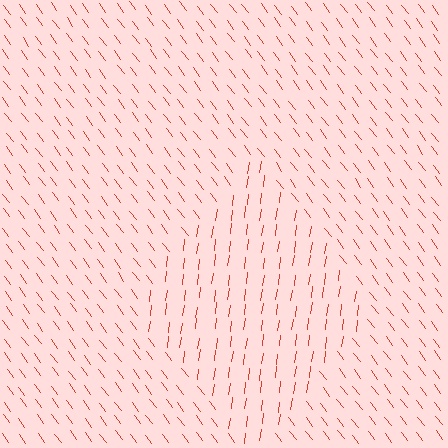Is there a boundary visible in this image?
Yes, there is a texture boundary formed by a change in line orientation.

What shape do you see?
I see a diamond.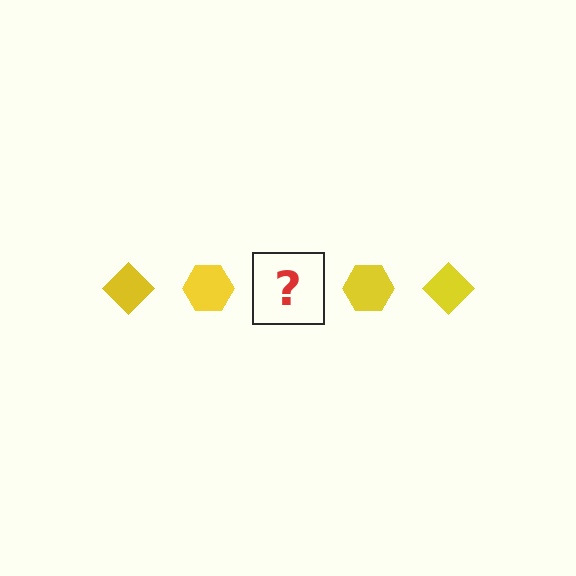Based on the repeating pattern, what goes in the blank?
The blank should be a yellow diamond.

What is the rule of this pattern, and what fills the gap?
The rule is that the pattern cycles through diamond, hexagon shapes in yellow. The gap should be filled with a yellow diamond.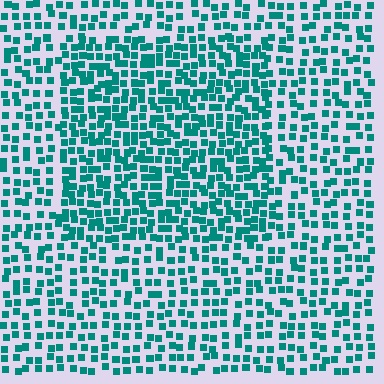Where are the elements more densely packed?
The elements are more densely packed inside the rectangle boundary.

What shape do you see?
I see a rectangle.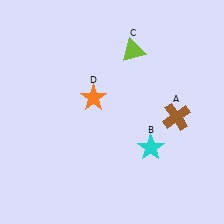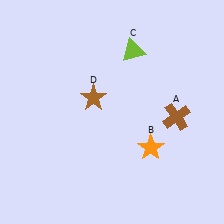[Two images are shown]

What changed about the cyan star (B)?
In Image 1, B is cyan. In Image 2, it changed to orange.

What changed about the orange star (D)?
In Image 1, D is orange. In Image 2, it changed to brown.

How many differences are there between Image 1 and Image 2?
There are 2 differences between the two images.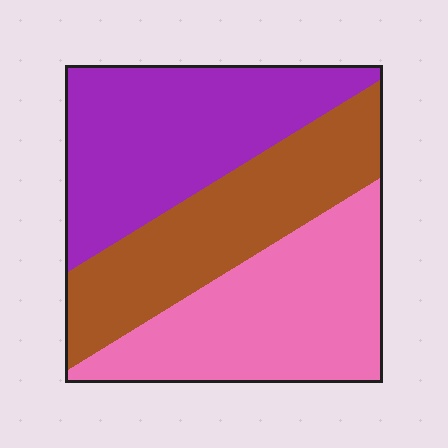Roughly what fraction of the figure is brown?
Brown takes up about one third (1/3) of the figure.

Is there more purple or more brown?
Purple.